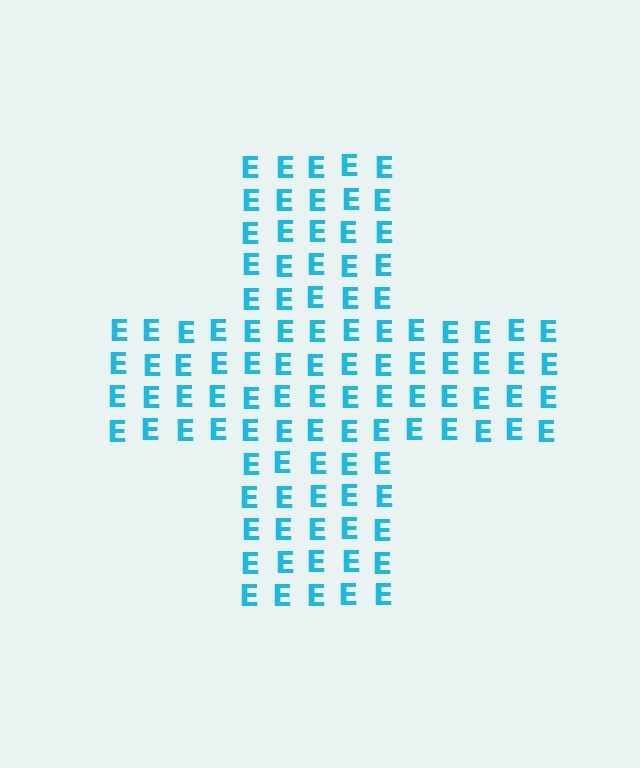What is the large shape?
The large shape is a cross.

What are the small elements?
The small elements are letter E's.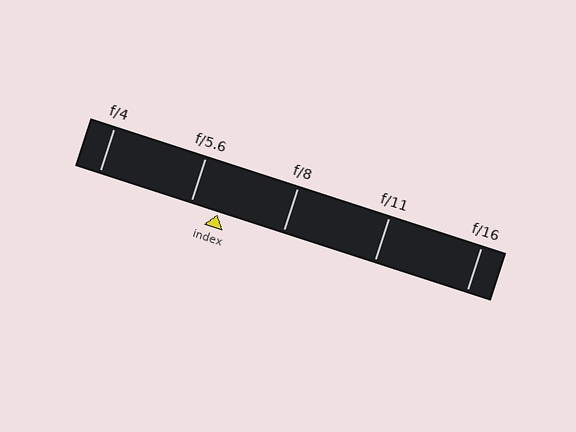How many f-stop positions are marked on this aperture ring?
There are 5 f-stop positions marked.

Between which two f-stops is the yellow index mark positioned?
The index mark is between f/5.6 and f/8.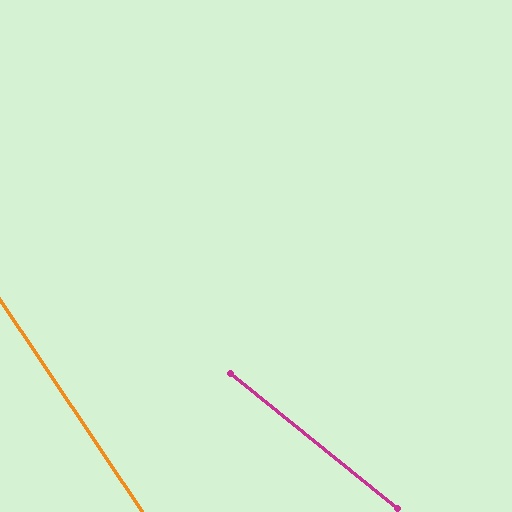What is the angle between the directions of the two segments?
Approximately 17 degrees.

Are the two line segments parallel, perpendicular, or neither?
Neither parallel nor perpendicular — they differ by about 17°.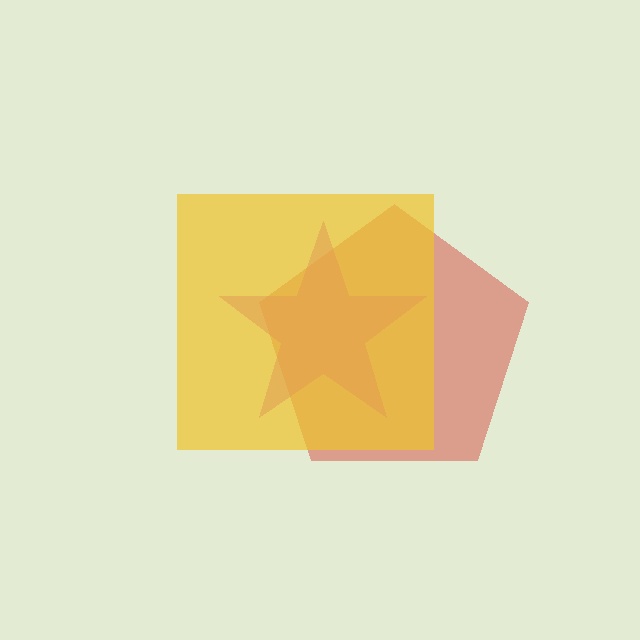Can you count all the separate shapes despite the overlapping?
Yes, there are 3 separate shapes.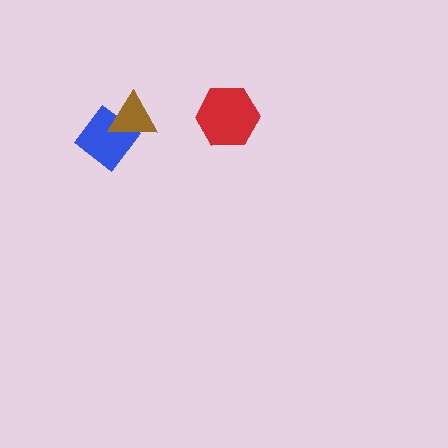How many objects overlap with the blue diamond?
1 object overlaps with the blue diamond.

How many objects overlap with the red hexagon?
0 objects overlap with the red hexagon.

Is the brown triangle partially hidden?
No, no other shape covers it.